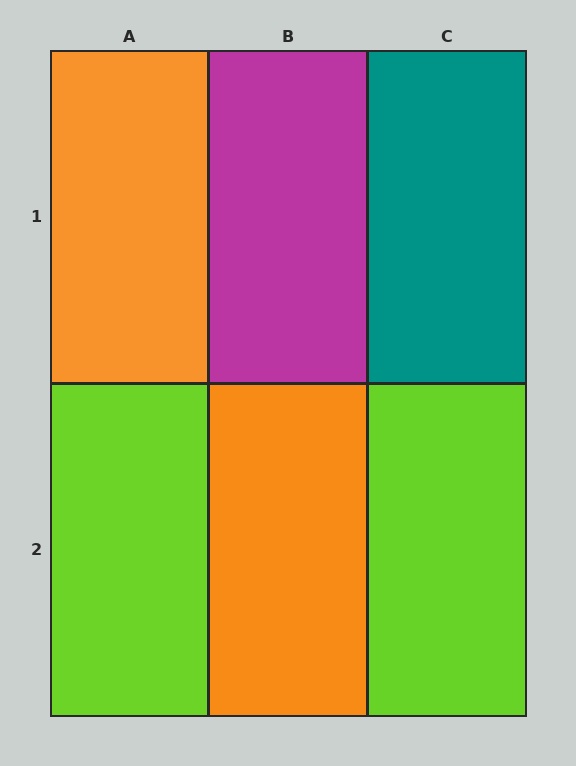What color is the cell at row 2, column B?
Orange.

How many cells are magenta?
1 cell is magenta.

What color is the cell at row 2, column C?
Lime.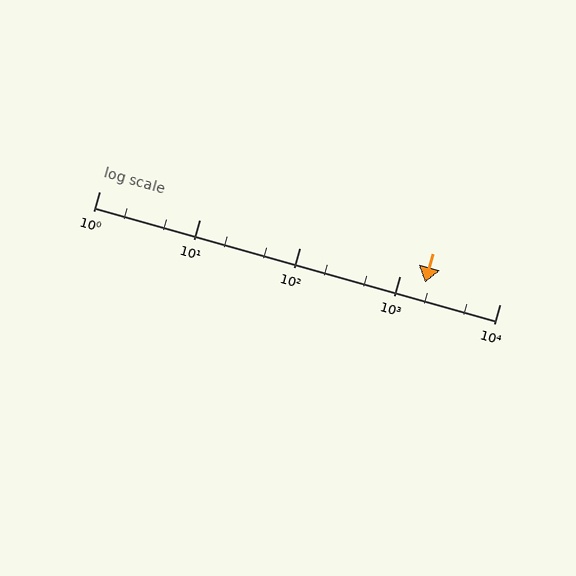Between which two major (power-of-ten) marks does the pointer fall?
The pointer is between 1000 and 10000.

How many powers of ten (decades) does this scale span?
The scale spans 4 decades, from 1 to 10000.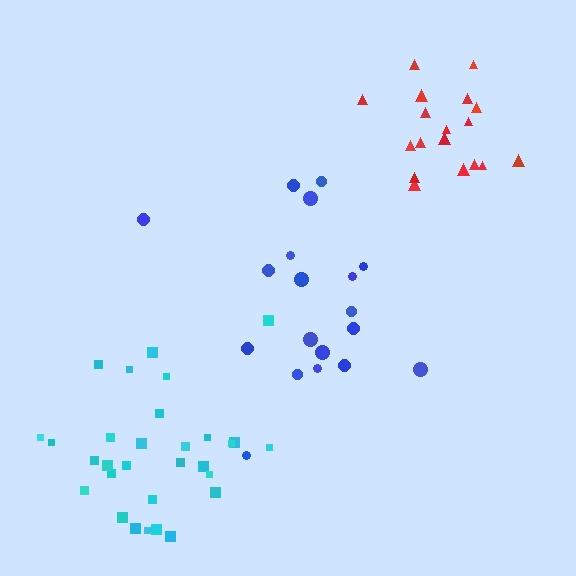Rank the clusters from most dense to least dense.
red, cyan, blue.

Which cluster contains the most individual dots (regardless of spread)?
Cyan (30).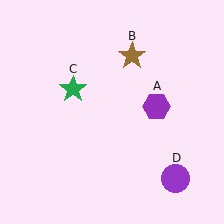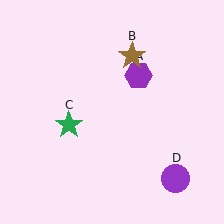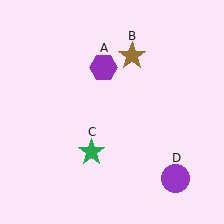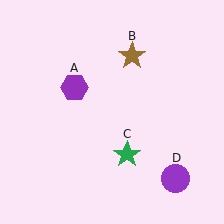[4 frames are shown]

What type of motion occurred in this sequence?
The purple hexagon (object A), green star (object C) rotated counterclockwise around the center of the scene.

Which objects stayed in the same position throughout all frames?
Brown star (object B) and purple circle (object D) remained stationary.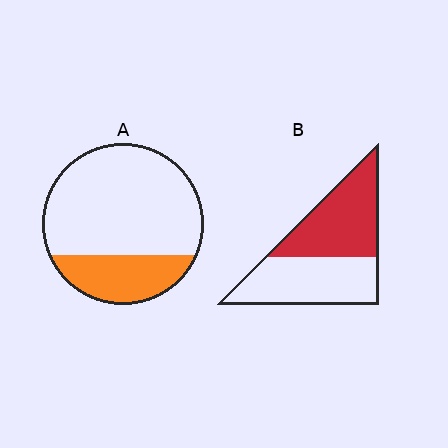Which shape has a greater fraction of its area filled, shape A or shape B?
Shape B.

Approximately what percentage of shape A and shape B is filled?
A is approximately 25% and B is approximately 50%.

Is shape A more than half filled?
No.